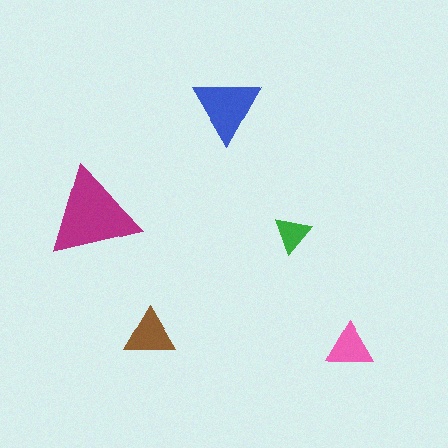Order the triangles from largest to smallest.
the magenta one, the blue one, the brown one, the pink one, the green one.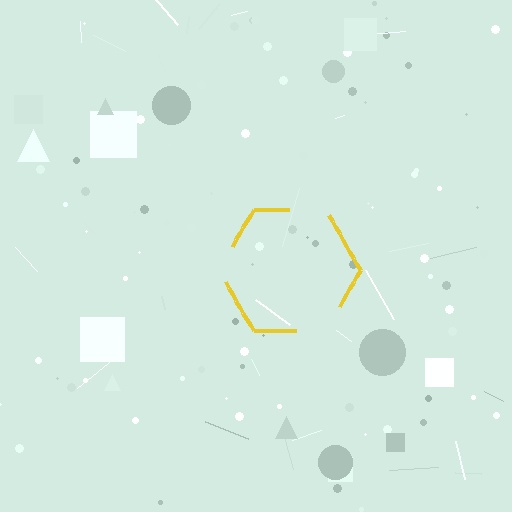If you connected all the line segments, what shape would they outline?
They would outline a hexagon.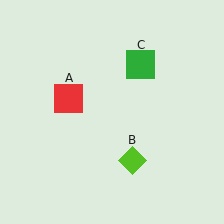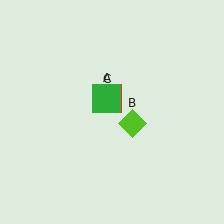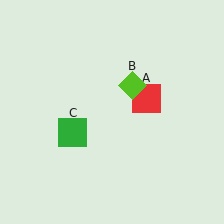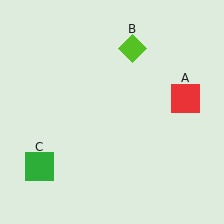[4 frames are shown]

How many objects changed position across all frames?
3 objects changed position: red square (object A), lime diamond (object B), green square (object C).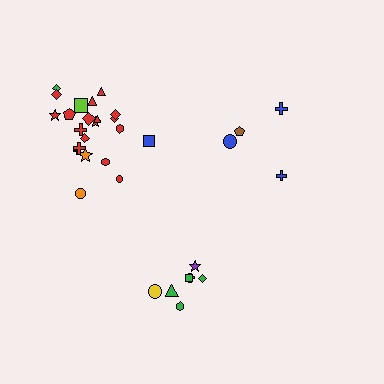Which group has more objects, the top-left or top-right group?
The top-left group.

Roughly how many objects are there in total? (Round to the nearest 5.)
Roughly 35 objects in total.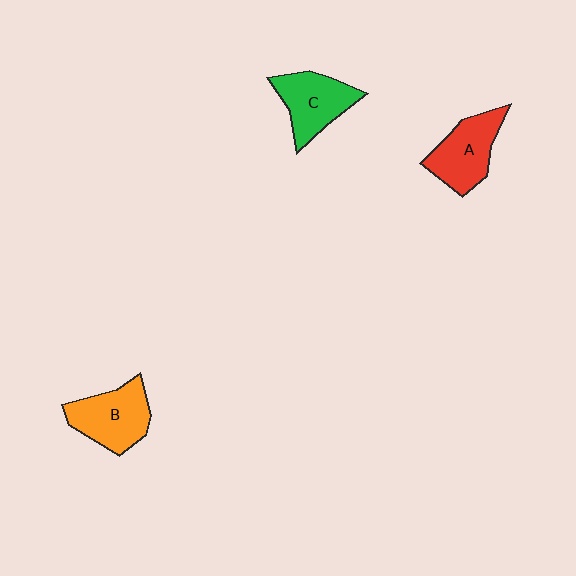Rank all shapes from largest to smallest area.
From largest to smallest: B (orange), A (red), C (green).